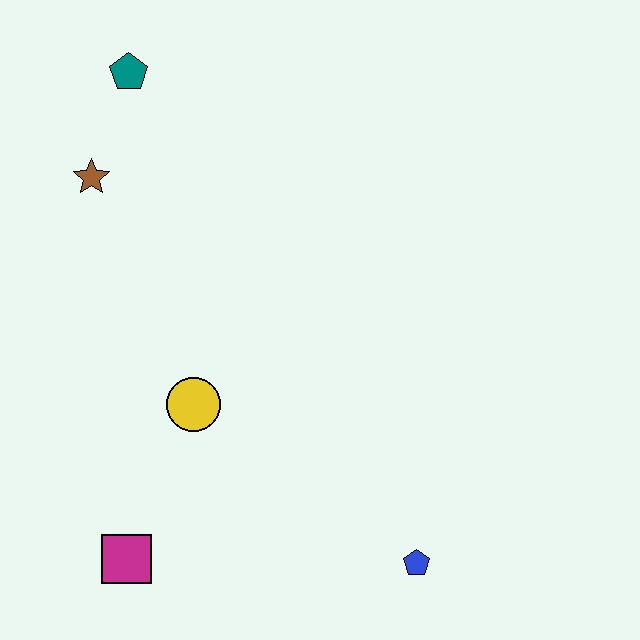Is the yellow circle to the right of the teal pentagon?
Yes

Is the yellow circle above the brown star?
No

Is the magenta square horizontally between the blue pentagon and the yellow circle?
No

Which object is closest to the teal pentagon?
The brown star is closest to the teal pentagon.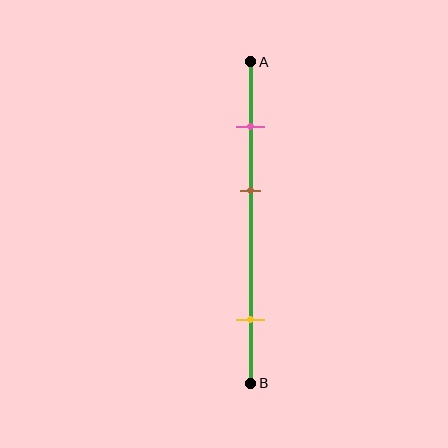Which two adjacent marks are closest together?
The pink and brown marks are the closest adjacent pair.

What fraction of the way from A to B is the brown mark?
The brown mark is approximately 40% (0.4) of the way from A to B.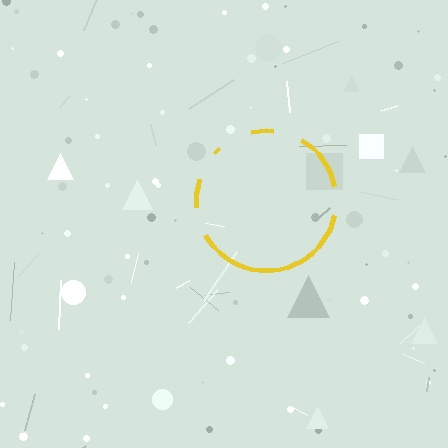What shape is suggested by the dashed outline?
The dashed outline suggests a circle.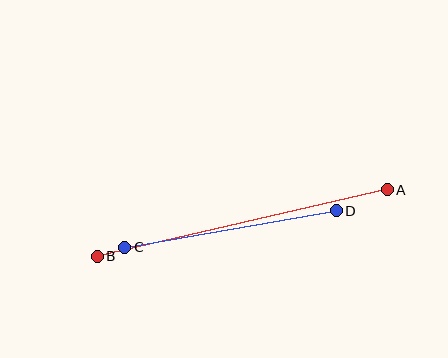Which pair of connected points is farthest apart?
Points A and B are farthest apart.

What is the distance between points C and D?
The distance is approximately 214 pixels.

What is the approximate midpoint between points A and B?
The midpoint is at approximately (242, 223) pixels.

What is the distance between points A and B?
The distance is approximately 298 pixels.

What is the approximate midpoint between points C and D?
The midpoint is at approximately (230, 229) pixels.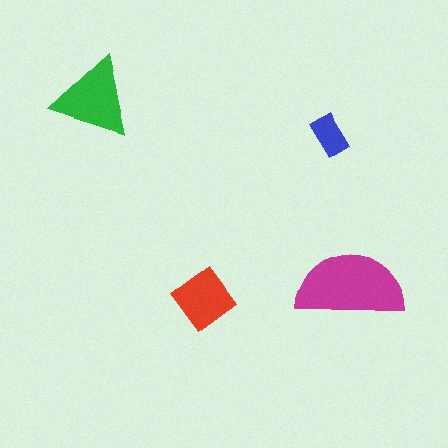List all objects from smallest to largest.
The blue rectangle, the red diamond, the green triangle, the magenta semicircle.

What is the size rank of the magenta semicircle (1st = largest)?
1st.